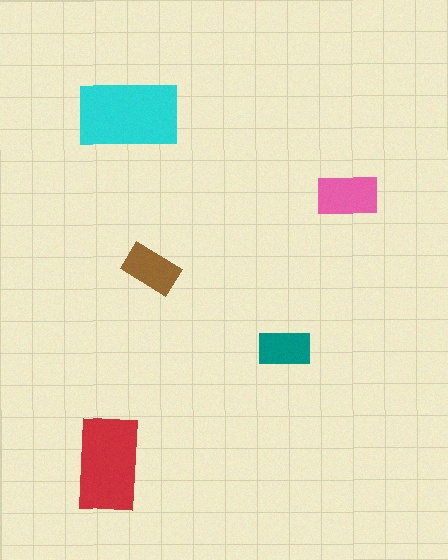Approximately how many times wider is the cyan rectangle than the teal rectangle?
About 2 times wider.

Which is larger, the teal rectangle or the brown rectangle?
The brown one.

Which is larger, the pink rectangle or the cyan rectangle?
The cyan one.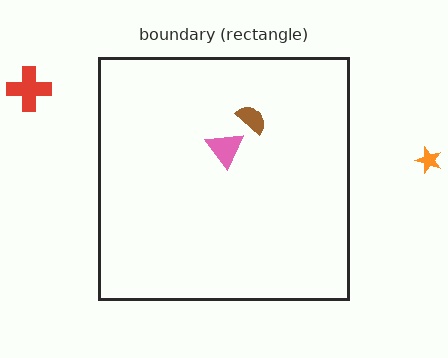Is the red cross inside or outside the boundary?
Outside.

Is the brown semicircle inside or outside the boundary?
Inside.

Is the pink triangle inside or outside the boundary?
Inside.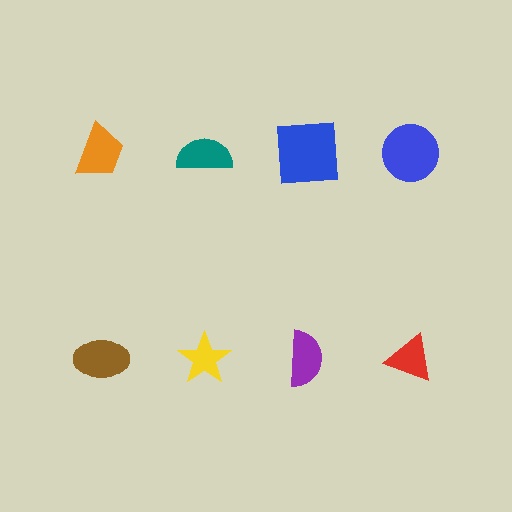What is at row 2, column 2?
A yellow star.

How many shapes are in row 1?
4 shapes.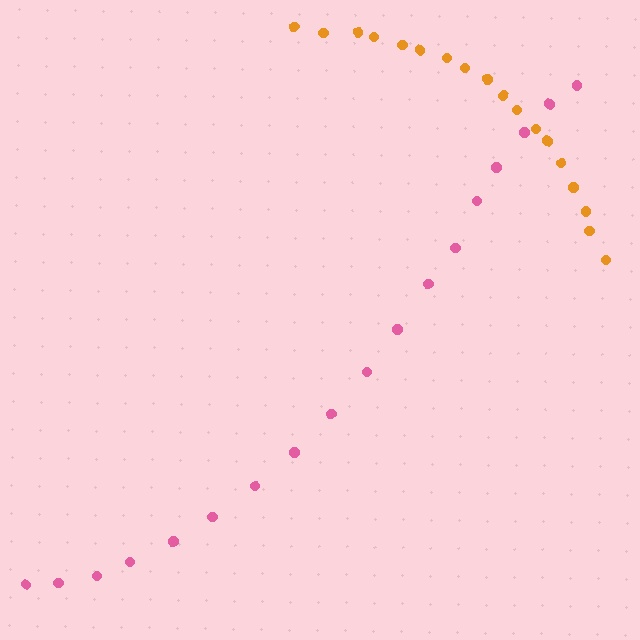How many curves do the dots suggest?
There are 2 distinct paths.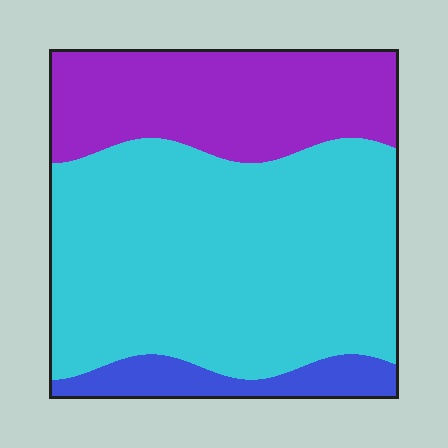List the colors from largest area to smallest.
From largest to smallest: cyan, purple, blue.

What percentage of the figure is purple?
Purple takes up about one quarter (1/4) of the figure.